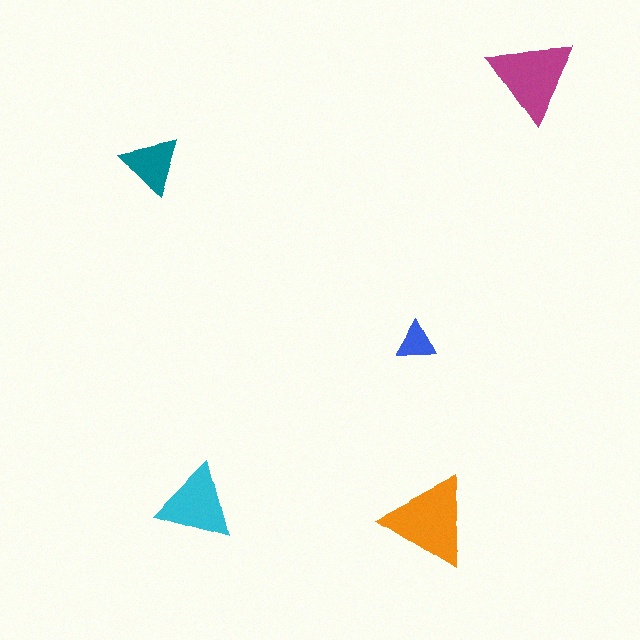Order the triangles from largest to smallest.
the orange one, the magenta one, the cyan one, the teal one, the blue one.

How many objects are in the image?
There are 5 objects in the image.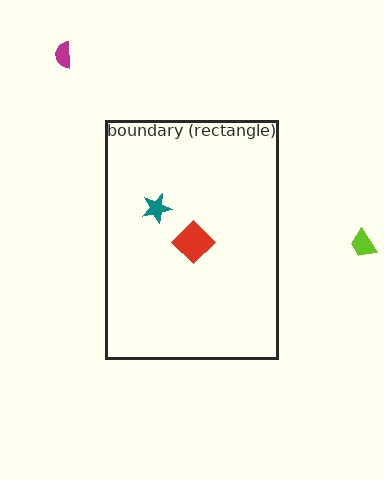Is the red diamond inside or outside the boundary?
Inside.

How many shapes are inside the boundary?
2 inside, 2 outside.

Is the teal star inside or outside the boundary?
Inside.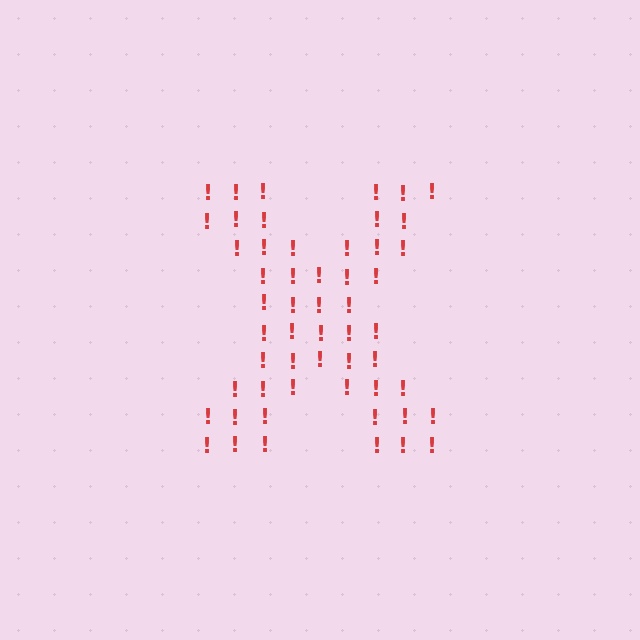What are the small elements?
The small elements are exclamation marks.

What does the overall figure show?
The overall figure shows the letter X.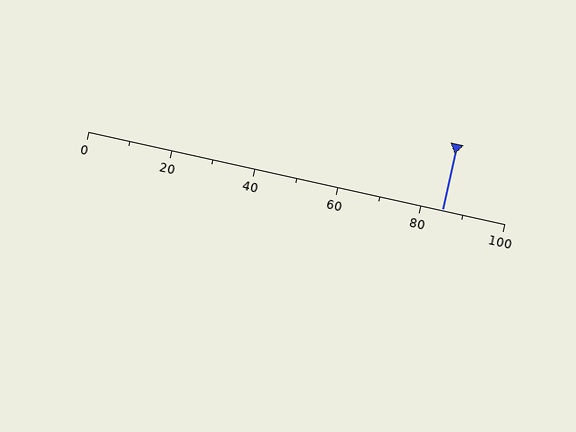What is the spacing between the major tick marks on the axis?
The major ticks are spaced 20 apart.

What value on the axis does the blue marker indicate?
The marker indicates approximately 85.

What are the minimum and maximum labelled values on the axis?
The axis runs from 0 to 100.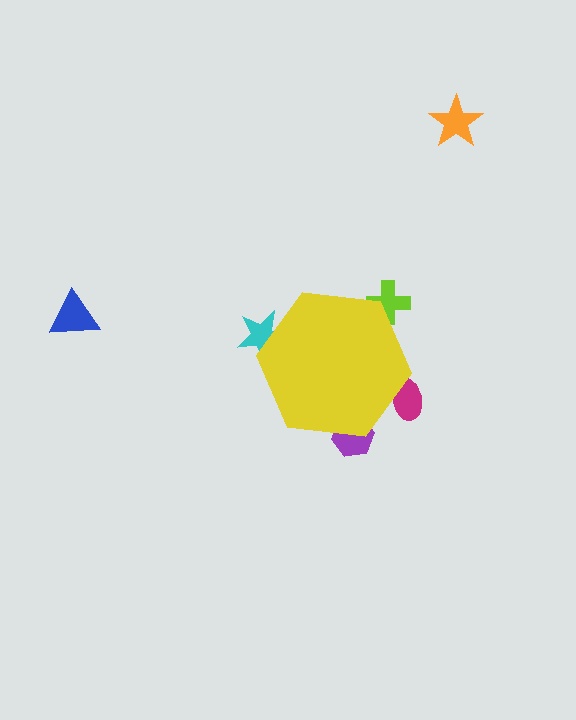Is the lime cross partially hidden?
Yes, the lime cross is partially hidden behind the yellow hexagon.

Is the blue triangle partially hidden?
No, the blue triangle is fully visible.